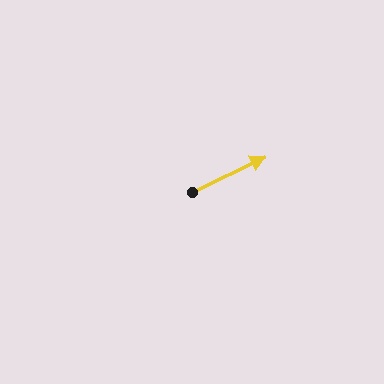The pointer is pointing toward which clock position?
Roughly 2 o'clock.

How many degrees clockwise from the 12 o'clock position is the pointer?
Approximately 64 degrees.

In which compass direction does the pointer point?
Northeast.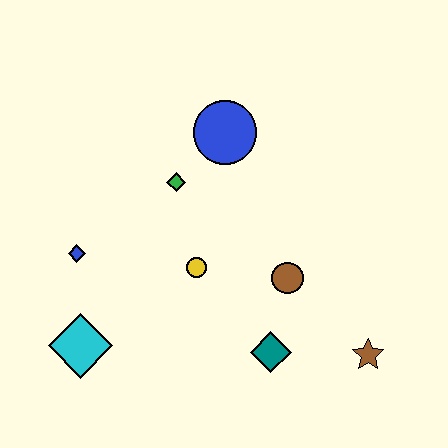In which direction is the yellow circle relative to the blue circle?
The yellow circle is below the blue circle.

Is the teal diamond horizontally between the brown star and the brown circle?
No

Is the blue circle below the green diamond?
No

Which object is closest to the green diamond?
The blue circle is closest to the green diamond.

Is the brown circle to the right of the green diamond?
Yes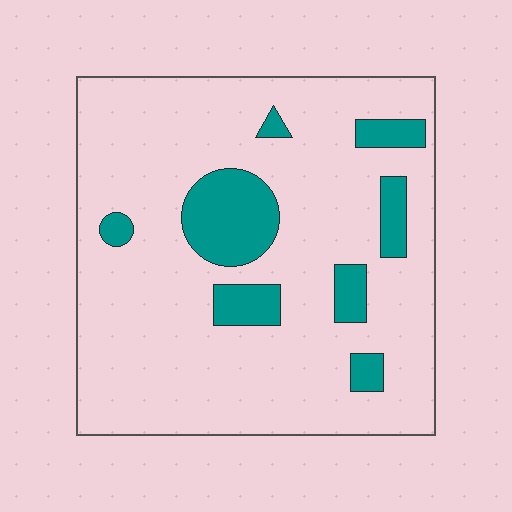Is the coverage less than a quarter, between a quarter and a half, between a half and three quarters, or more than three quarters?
Less than a quarter.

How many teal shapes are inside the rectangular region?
8.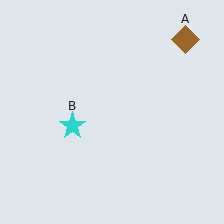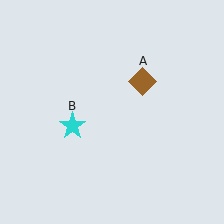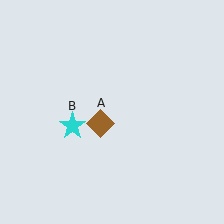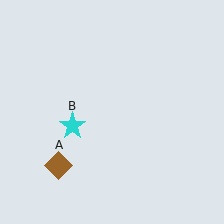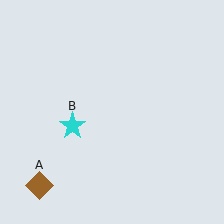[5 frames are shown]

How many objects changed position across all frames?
1 object changed position: brown diamond (object A).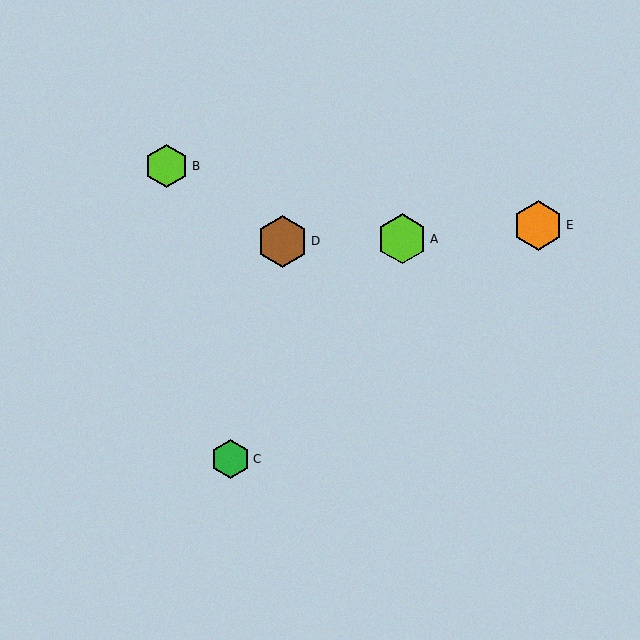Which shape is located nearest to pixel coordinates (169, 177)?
The lime hexagon (labeled B) at (167, 166) is nearest to that location.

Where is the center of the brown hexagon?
The center of the brown hexagon is at (283, 241).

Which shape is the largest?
The brown hexagon (labeled D) is the largest.